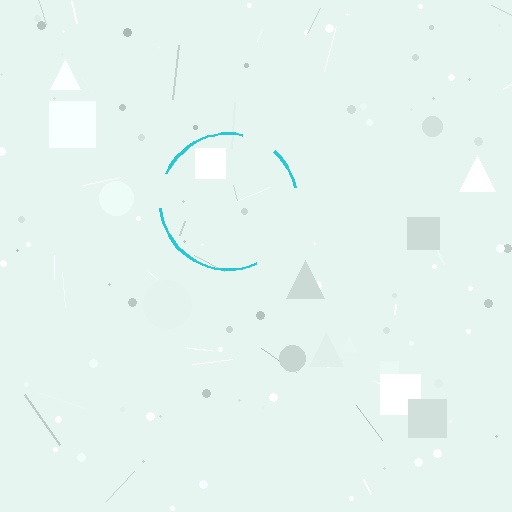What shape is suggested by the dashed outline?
The dashed outline suggests a circle.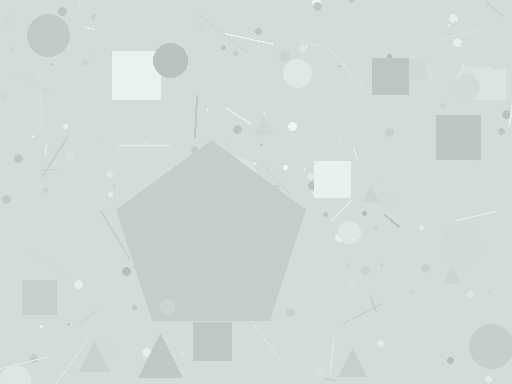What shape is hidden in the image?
A pentagon is hidden in the image.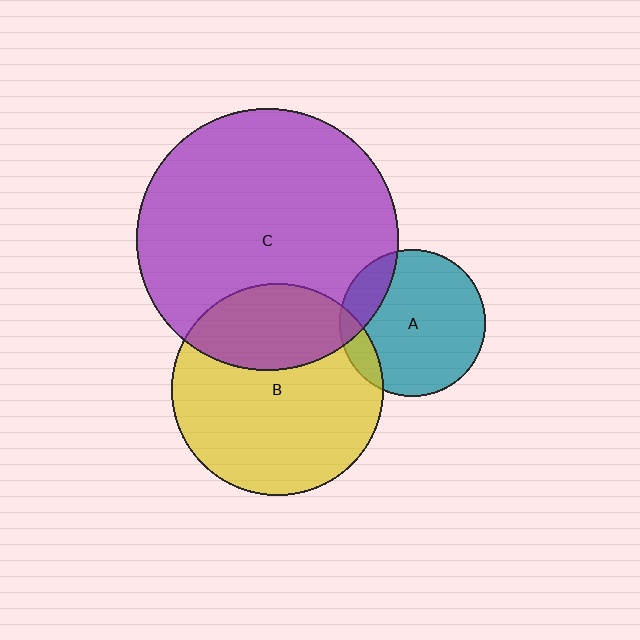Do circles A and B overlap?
Yes.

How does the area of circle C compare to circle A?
Approximately 3.2 times.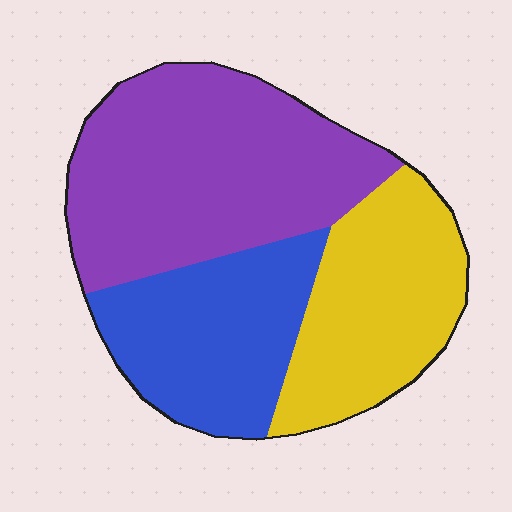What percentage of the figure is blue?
Blue takes up about one quarter (1/4) of the figure.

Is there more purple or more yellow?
Purple.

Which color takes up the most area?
Purple, at roughly 45%.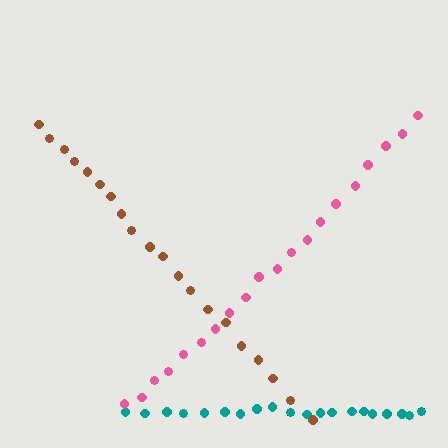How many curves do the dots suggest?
There are 3 distinct paths.